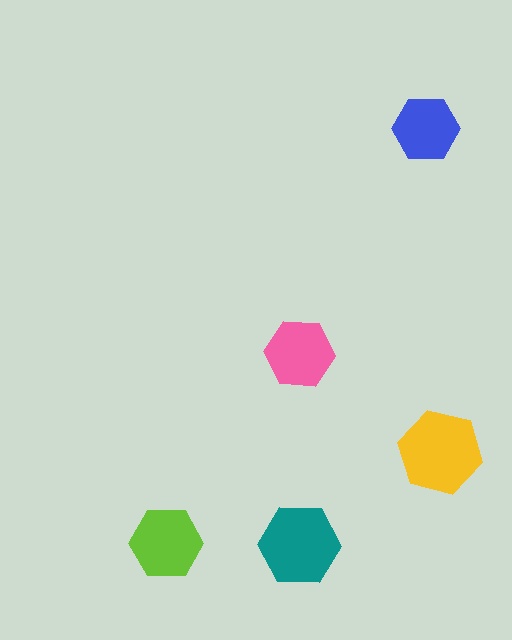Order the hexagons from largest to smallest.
the yellow one, the teal one, the lime one, the pink one, the blue one.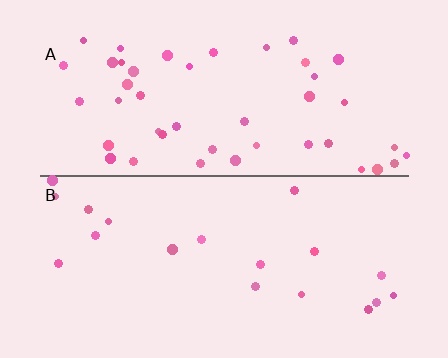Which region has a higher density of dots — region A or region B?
A (the top).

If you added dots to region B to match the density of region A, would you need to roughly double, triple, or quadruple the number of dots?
Approximately double.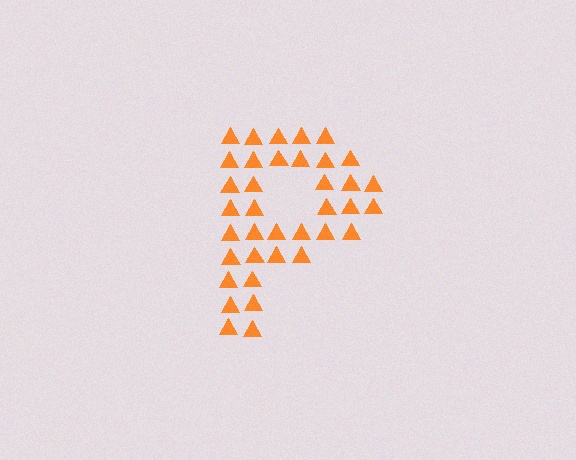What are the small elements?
The small elements are triangles.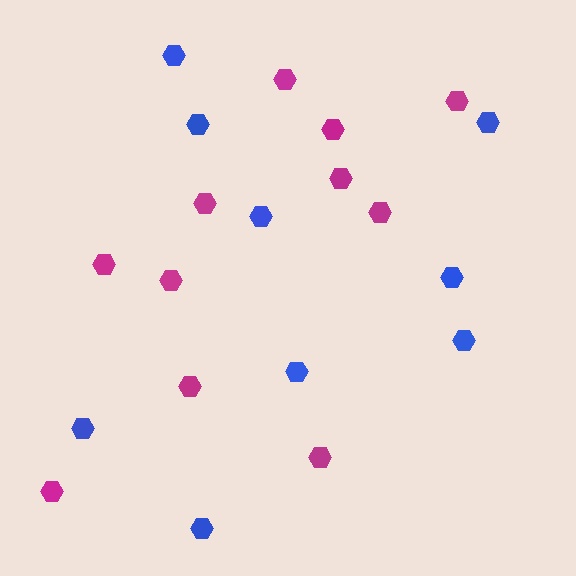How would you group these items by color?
There are 2 groups: one group of magenta hexagons (11) and one group of blue hexagons (9).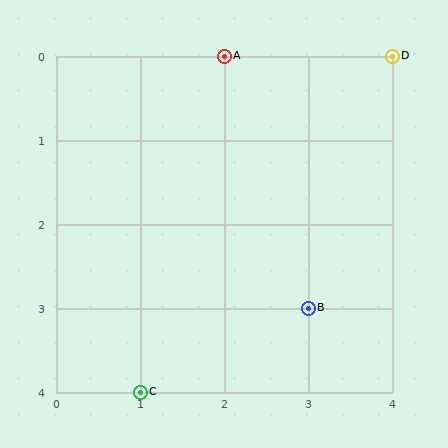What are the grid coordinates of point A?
Point A is at grid coordinates (2, 0).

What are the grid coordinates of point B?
Point B is at grid coordinates (3, 3).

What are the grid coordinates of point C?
Point C is at grid coordinates (1, 4).